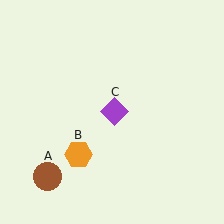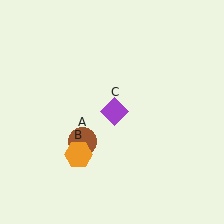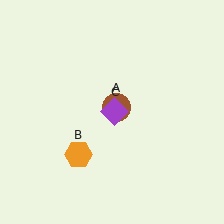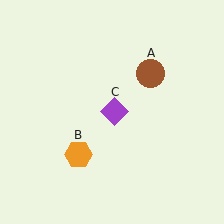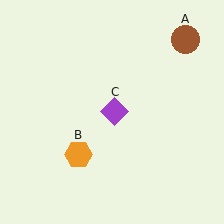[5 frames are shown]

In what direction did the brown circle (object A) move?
The brown circle (object A) moved up and to the right.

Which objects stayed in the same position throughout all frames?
Orange hexagon (object B) and purple diamond (object C) remained stationary.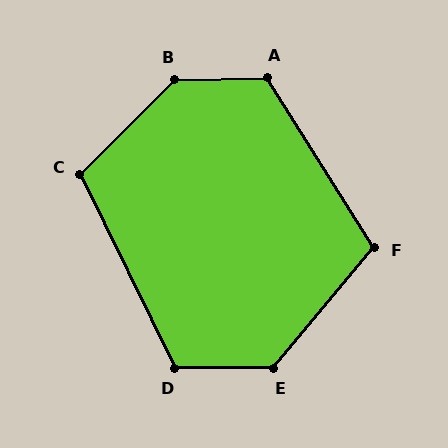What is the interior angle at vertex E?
Approximately 130 degrees (obtuse).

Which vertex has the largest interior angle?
B, at approximately 136 degrees.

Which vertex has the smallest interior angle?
F, at approximately 108 degrees.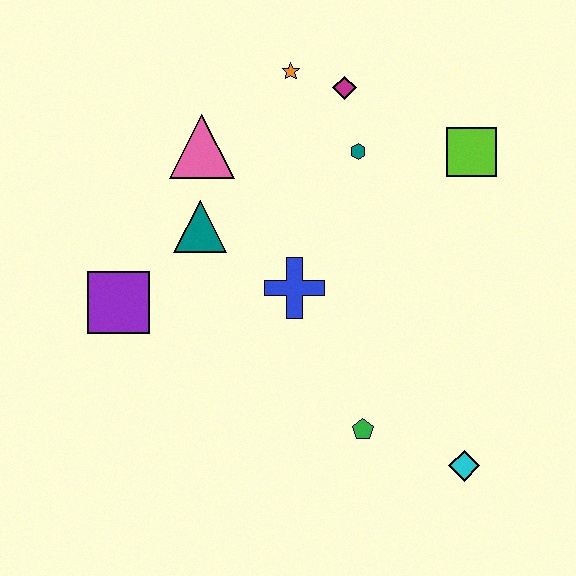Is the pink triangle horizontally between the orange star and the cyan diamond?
No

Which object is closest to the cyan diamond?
The green pentagon is closest to the cyan diamond.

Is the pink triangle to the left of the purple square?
No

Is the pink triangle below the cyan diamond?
No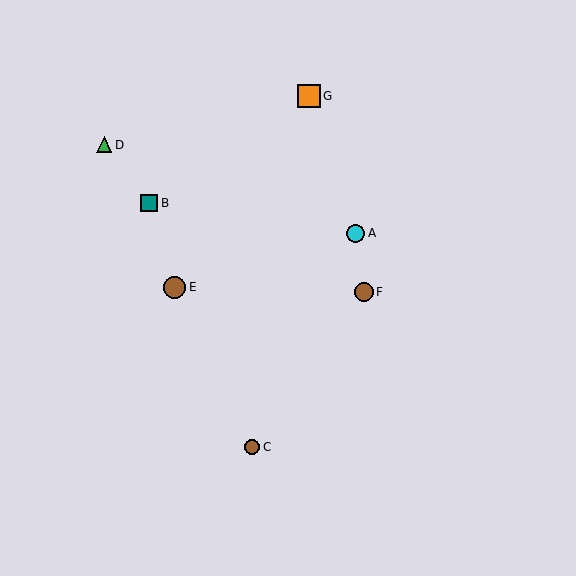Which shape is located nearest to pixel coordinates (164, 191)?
The teal square (labeled B) at (149, 203) is nearest to that location.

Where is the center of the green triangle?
The center of the green triangle is at (104, 145).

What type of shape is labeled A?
Shape A is a cyan circle.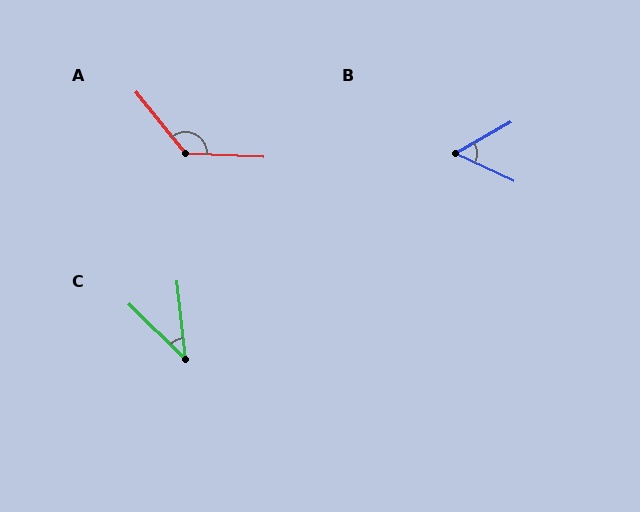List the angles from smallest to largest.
C (39°), B (55°), A (132°).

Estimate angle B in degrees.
Approximately 55 degrees.